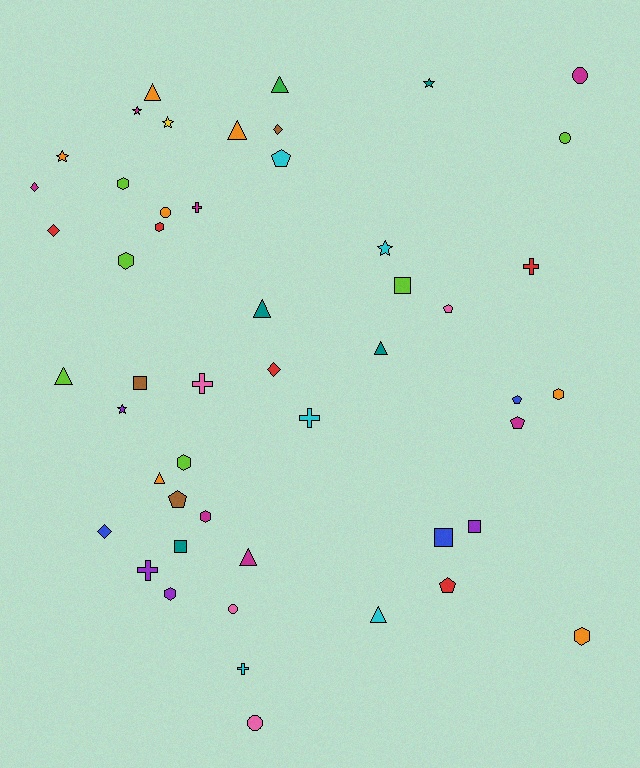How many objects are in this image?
There are 50 objects.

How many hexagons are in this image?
There are 8 hexagons.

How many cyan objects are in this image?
There are 5 cyan objects.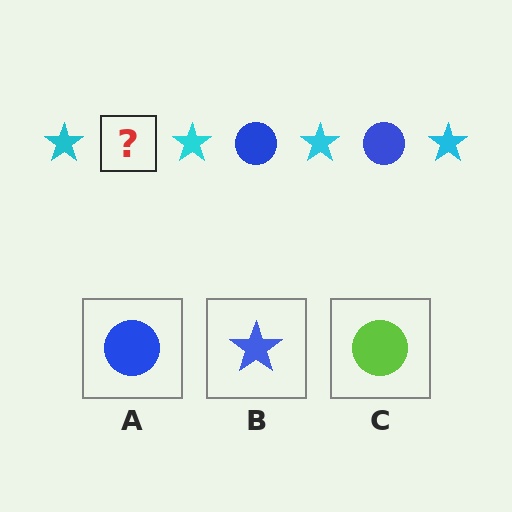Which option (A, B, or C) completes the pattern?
A.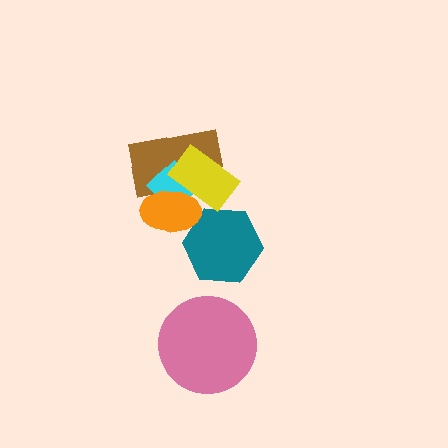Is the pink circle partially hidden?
No, no other shape covers it.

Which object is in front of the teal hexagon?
The orange ellipse is in front of the teal hexagon.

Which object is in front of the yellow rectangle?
The orange ellipse is in front of the yellow rectangle.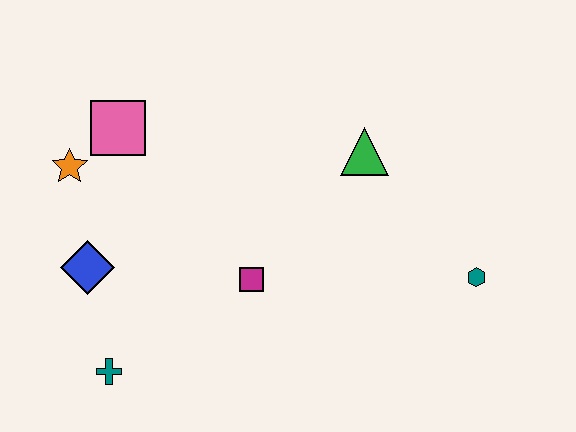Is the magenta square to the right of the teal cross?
Yes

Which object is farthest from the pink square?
The teal hexagon is farthest from the pink square.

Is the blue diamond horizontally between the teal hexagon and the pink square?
No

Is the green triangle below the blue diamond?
No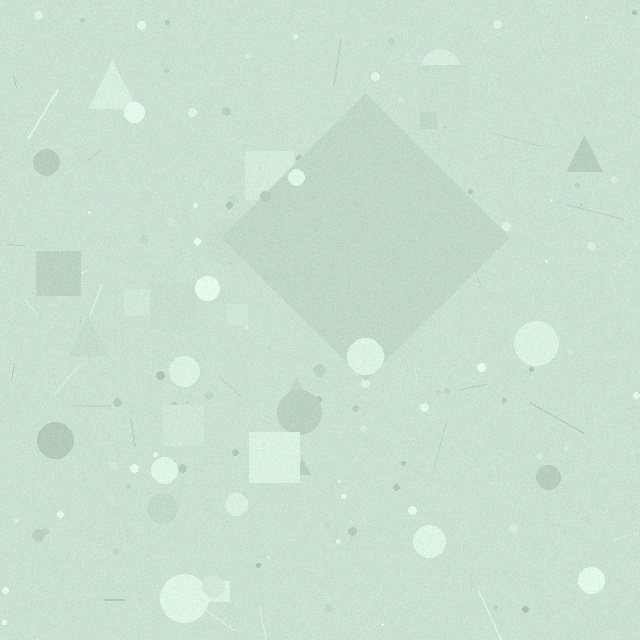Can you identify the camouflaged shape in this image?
The camouflaged shape is a diamond.